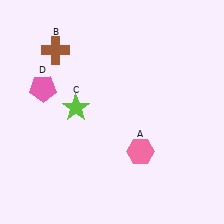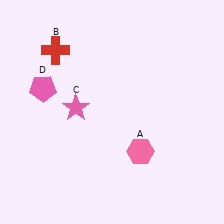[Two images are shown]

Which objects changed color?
B changed from brown to red. C changed from lime to pink.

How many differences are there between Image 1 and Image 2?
There are 2 differences between the two images.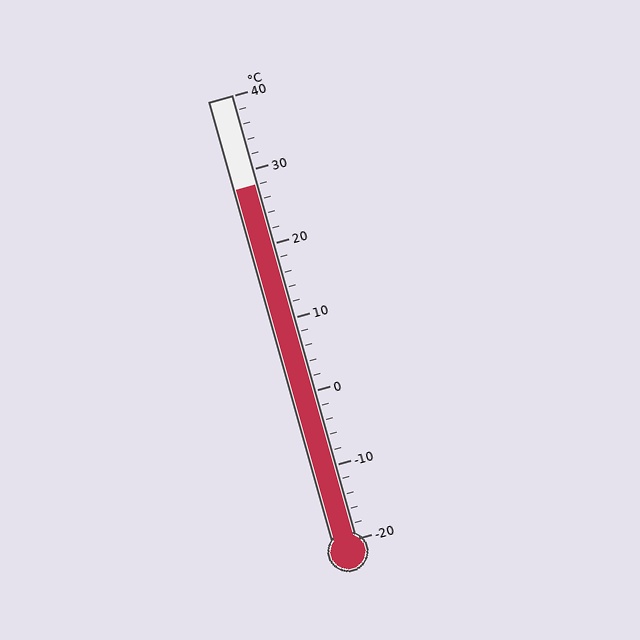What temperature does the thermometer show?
The thermometer shows approximately 28°C.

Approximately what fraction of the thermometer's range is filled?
The thermometer is filled to approximately 80% of its range.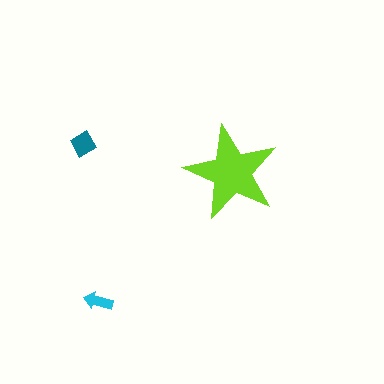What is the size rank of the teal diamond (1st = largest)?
2nd.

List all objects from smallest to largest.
The cyan arrow, the teal diamond, the lime star.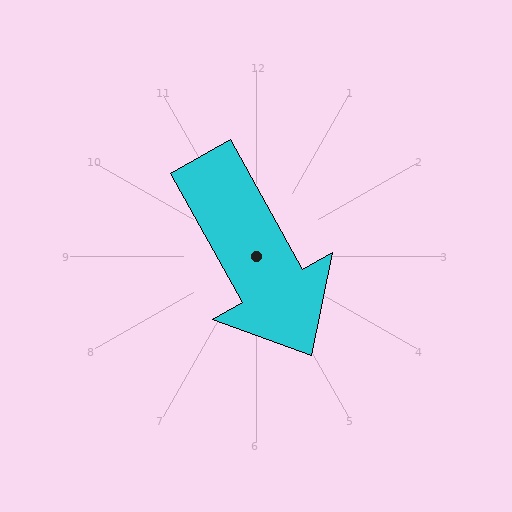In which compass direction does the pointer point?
Southeast.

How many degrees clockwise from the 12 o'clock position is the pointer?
Approximately 151 degrees.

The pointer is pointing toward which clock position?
Roughly 5 o'clock.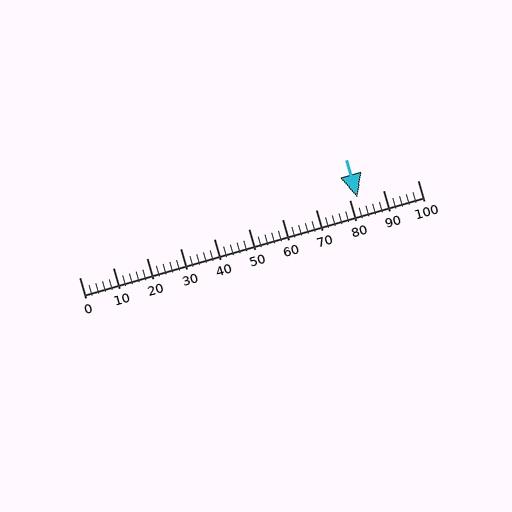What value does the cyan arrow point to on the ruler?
The cyan arrow points to approximately 82.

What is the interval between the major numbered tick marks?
The major tick marks are spaced 10 units apart.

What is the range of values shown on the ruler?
The ruler shows values from 0 to 100.